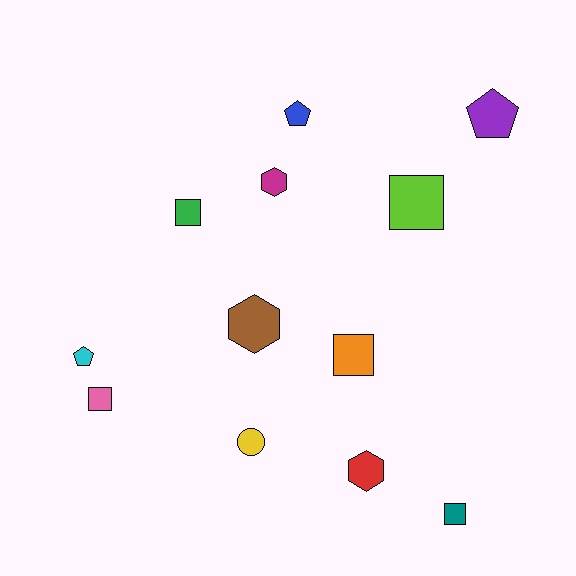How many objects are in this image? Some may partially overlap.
There are 12 objects.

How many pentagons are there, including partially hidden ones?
There are 3 pentagons.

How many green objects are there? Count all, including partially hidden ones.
There is 1 green object.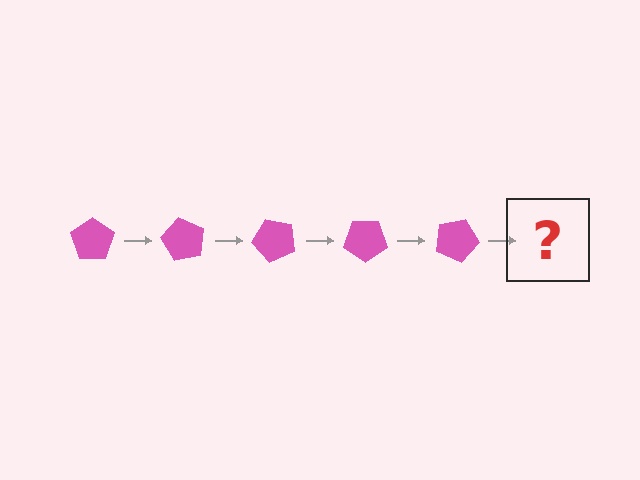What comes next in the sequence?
The next element should be a pink pentagon rotated 300 degrees.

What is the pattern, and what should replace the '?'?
The pattern is that the pentagon rotates 60 degrees each step. The '?' should be a pink pentagon rotated 300 degrees.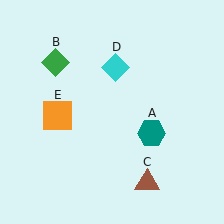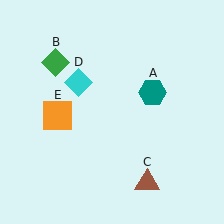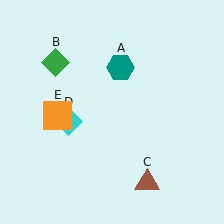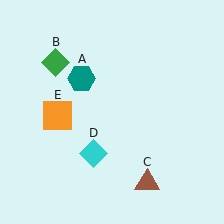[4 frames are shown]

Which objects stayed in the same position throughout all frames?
Green diamond (object B) and brown triangle (object C) and orange square (object E) remained stationary.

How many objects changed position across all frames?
2 objects changed position: teal hexagon (object A), cyan diamond (object D).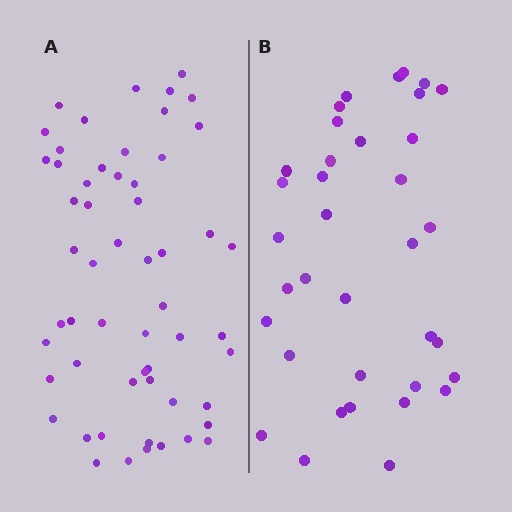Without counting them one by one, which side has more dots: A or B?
Region A (the left region) has more dots.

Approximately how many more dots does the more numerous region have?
Region A has approximately 20 more dots than region B.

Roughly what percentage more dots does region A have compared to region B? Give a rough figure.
About 55% more.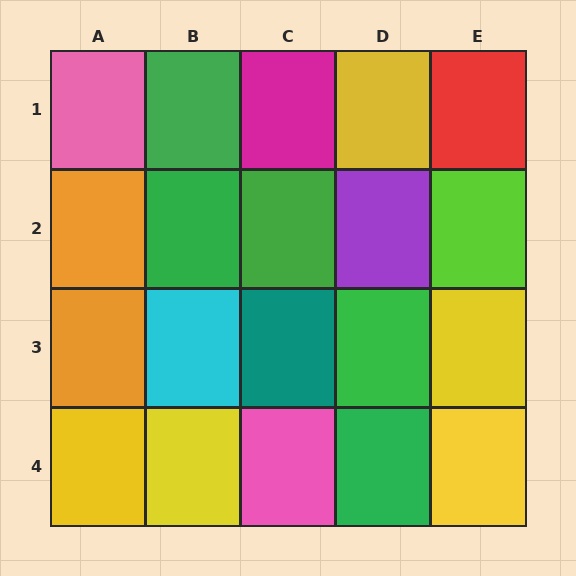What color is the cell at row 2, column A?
Orange.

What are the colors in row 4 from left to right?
Yellow, yellow, pink, green, yellow.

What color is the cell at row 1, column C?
Magenta.